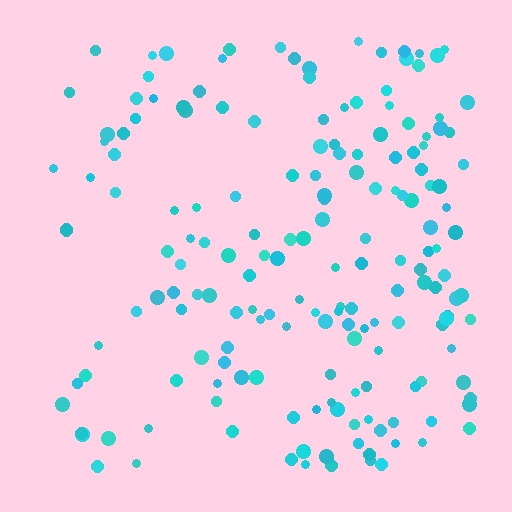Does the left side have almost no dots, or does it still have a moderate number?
Still a moderate number, just noticeably fewer than the right.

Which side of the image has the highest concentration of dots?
The right.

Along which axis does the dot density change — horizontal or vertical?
Horizontal.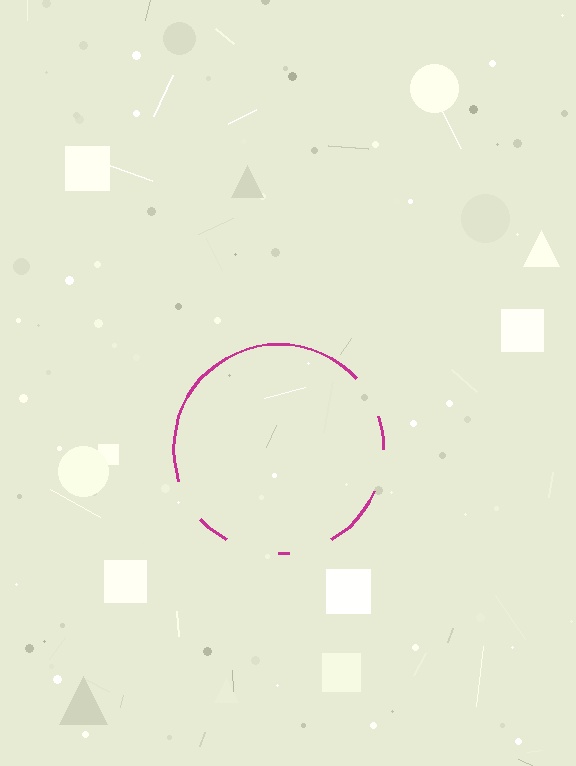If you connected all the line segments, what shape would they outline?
They would outline a circle.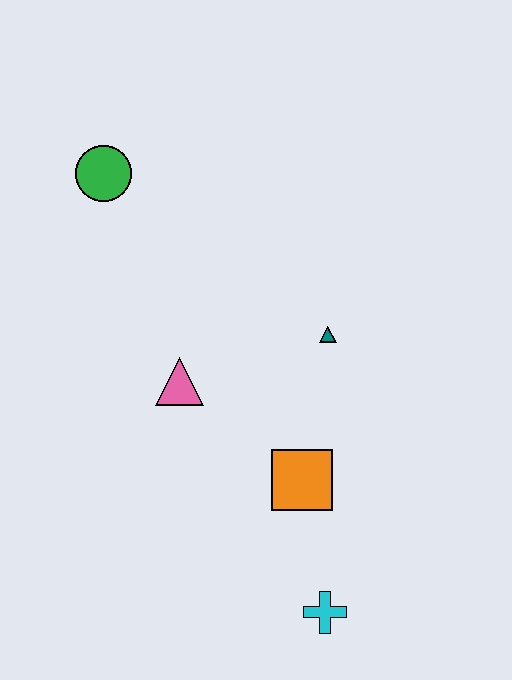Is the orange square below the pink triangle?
Yes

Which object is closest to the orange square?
The cyan cross is closest to the orange square.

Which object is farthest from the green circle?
The cyan cross is farthest from the green circle.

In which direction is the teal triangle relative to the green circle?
The teal triangle is to the right of the green circle.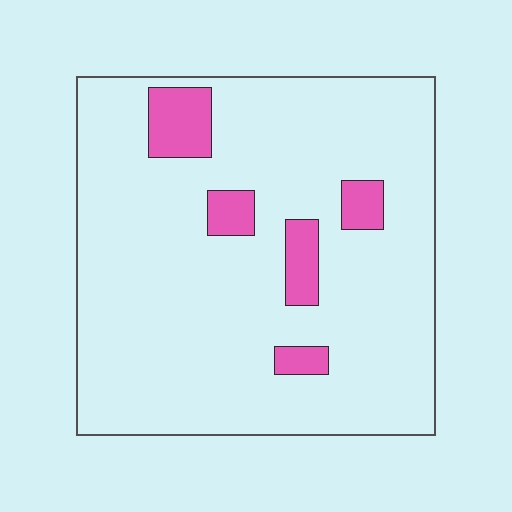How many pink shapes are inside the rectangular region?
5.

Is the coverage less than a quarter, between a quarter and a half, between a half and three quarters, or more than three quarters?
Less than a quarter.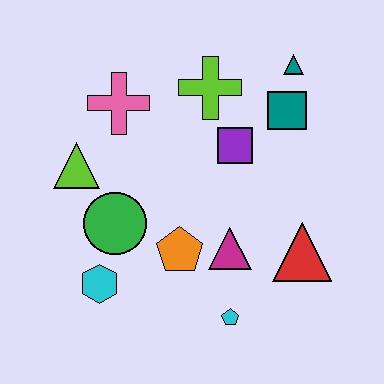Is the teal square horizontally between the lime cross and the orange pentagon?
No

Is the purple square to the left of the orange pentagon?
No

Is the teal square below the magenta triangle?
No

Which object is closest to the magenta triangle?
The orange pentagon is closest to the magenta triangle.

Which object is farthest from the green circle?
The teal triangle is farthest from the green circle.